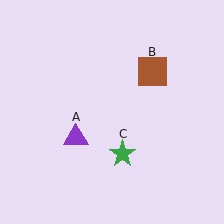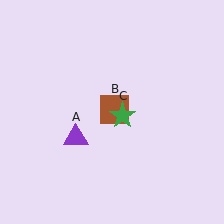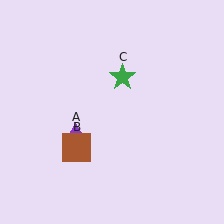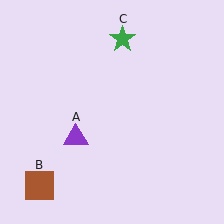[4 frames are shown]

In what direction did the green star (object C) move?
The green star (object C) moved up.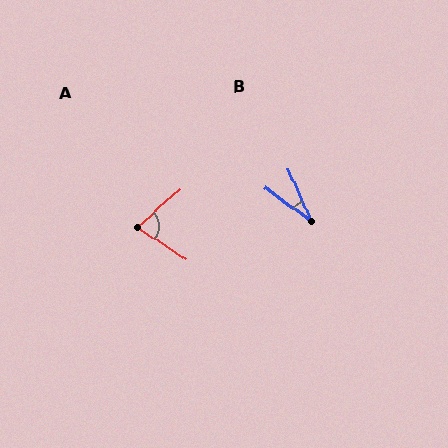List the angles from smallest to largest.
B (30°), A (75°).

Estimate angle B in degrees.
Approximately 30 degrees.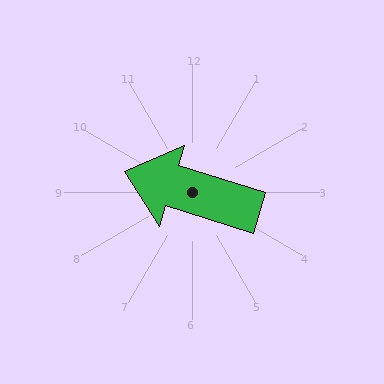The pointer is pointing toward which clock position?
Roughly 10 o'clock.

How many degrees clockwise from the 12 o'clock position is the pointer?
Approximately 287 degrees.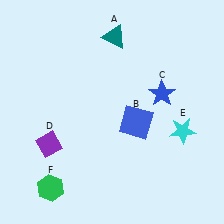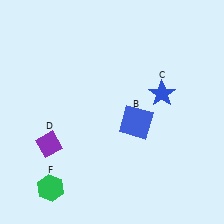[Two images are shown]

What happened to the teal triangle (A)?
The teal triangle (A) was removed in Image 2. It was in the top-right area of Image 1.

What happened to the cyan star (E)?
The cyan star (E) was removed in Image 2. It was in the bottom-right area of Image 1.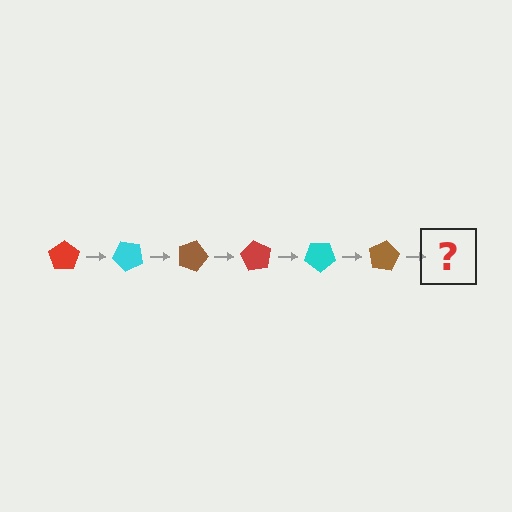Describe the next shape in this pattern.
It should be a red pentagon, rotated 270 degrees from the start.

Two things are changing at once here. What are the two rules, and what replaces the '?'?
The two rules are that it rotates 45 degrees each step and the color cycles through red, cyan, and brown. The '?' should be a red pentagon, rotated 270 degrees from the start.